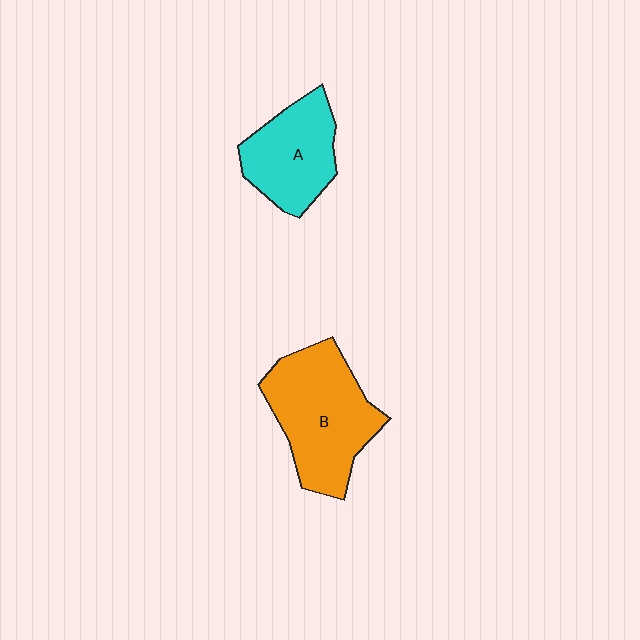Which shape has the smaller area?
Shape A (cyan).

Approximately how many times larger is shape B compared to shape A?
Approximately 1.4 times.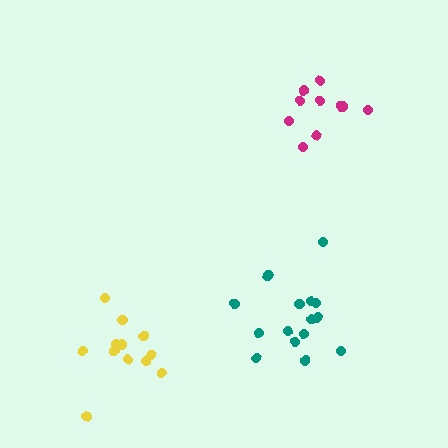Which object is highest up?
The magenta cluster is topmost.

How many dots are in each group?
Group 1: 15 dots, Group 2: 12 dots, Group 3: 10 dots (37 total).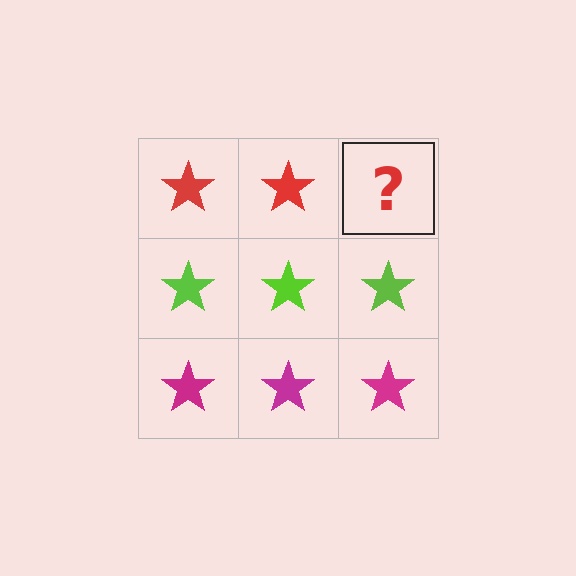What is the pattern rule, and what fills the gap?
The rule is that each row has a consistent color. The gap should be filled with a red star.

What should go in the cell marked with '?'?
The missing cell should contain a red star.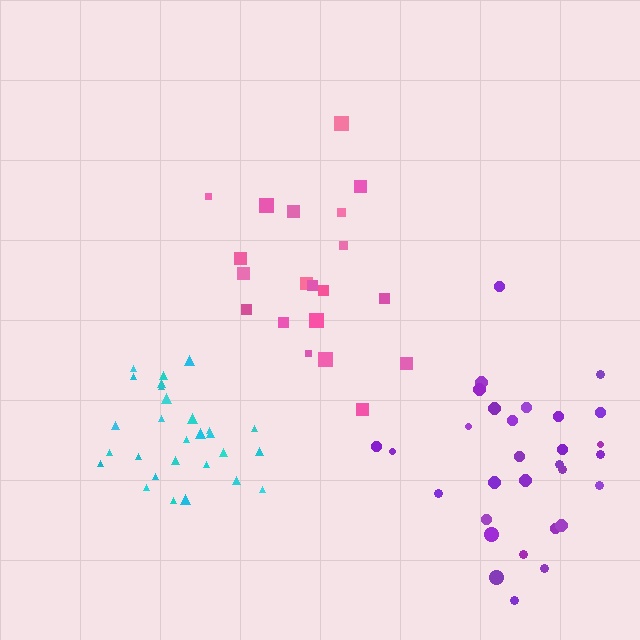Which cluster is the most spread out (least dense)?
Pink.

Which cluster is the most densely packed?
Cyan.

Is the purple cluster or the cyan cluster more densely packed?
Cyan.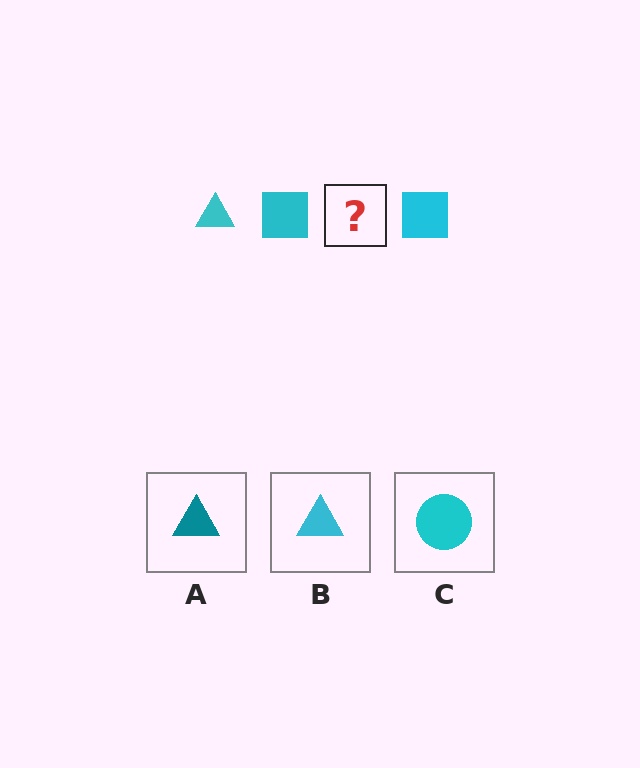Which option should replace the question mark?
Option B.